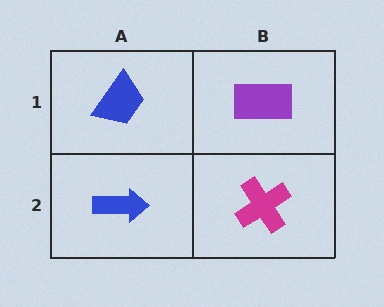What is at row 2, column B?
A magenta cross.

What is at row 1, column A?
A blue trapezoid.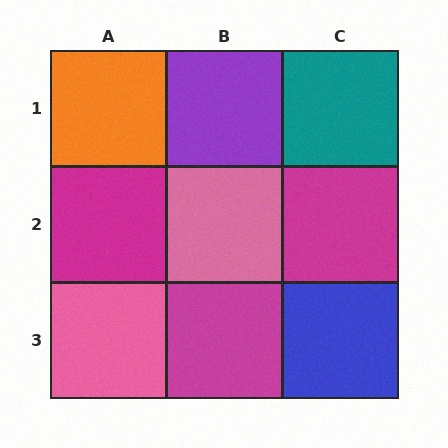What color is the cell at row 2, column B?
Pink.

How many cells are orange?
1 cell is orange.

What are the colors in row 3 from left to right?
Pink, magenta, blue.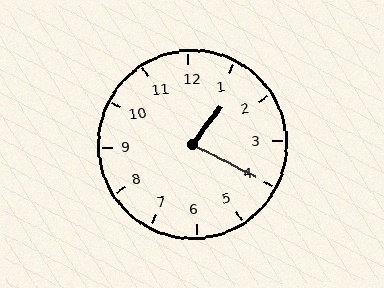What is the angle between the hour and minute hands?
Approximately 80 degrees.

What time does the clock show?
1:20.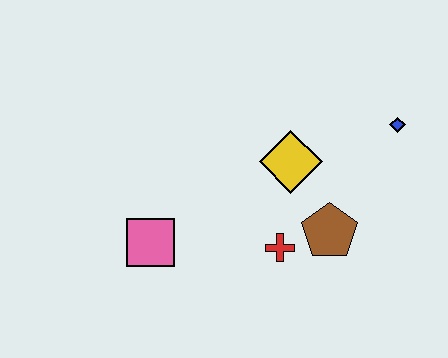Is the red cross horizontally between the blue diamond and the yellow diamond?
No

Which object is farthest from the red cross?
The blue diamond is farthest from the red cross.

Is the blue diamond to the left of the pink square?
No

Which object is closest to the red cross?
The brown pentagon is closest to the red cross.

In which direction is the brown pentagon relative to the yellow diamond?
The brown pentagon is below the yellow diamond.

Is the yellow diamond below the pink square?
No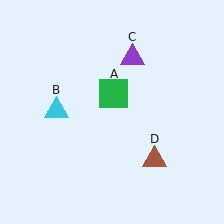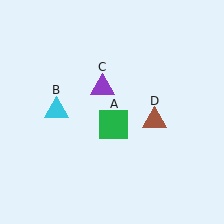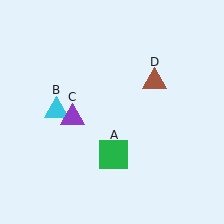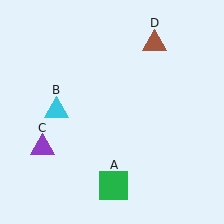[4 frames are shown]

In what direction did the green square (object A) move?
The green square (object A) moved down.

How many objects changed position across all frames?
3 objects changed position: green square (object A), purple triangle (object C), brown triangle (object D).